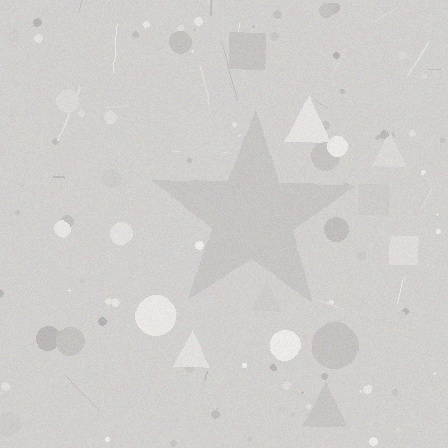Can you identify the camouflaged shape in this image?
The camouflaged shape is a star.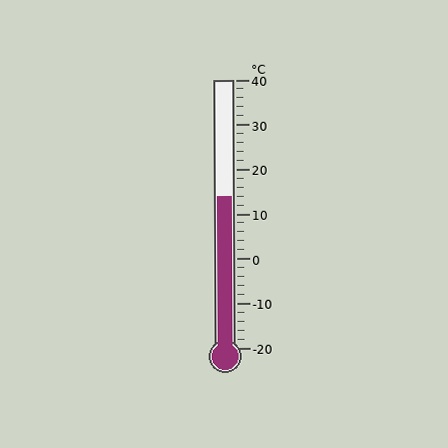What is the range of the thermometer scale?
The thermometer scale ranges from -20°C to 40°C.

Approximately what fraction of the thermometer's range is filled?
The thermometer is filled to approximately 55% of its range.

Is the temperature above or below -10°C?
The temperature is above -10°C.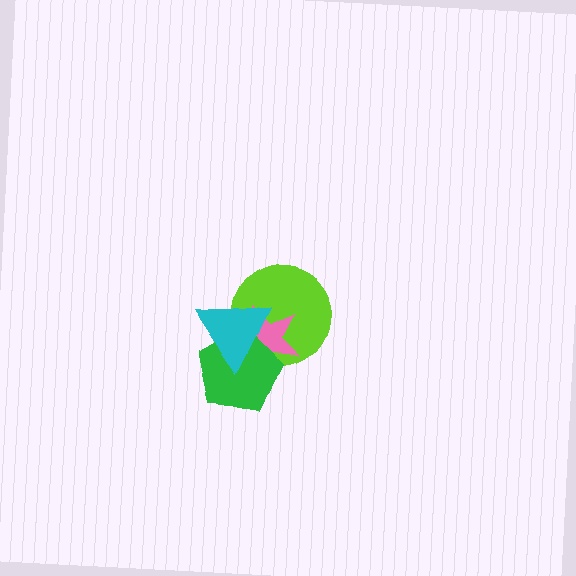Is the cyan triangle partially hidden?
No, no other shape covers it.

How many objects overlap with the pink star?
3 objects overlap with the pink star.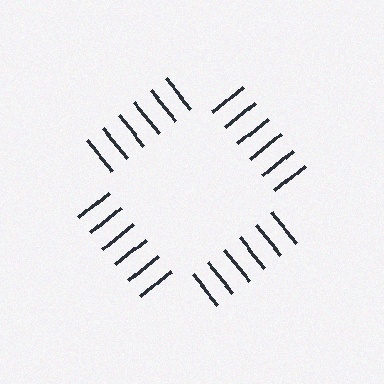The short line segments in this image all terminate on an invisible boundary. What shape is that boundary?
An illusory square — the line segments terminate on its edges but no continuous stroke is drawn.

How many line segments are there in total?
24 — 6 along each of the 4 edges.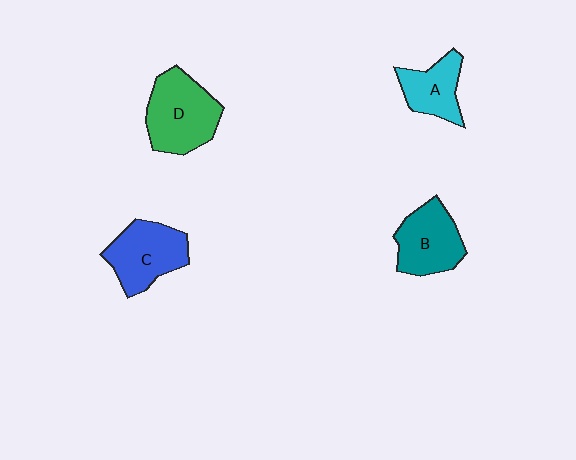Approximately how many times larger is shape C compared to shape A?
Approximately 1.4 times.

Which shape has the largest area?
Shape D (green).